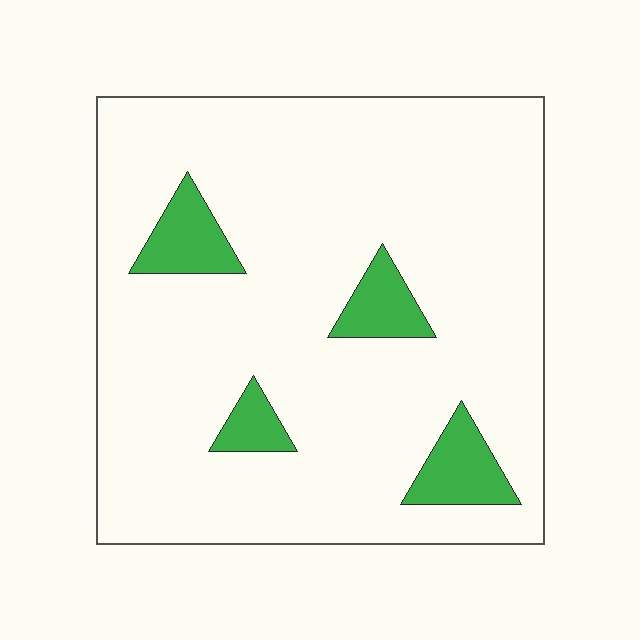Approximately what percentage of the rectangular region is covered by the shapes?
Approximately 10%.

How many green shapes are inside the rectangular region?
4.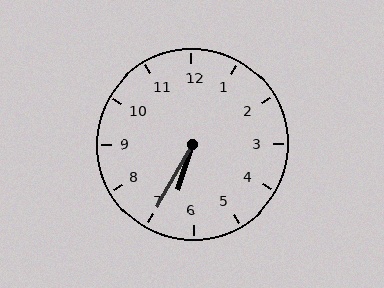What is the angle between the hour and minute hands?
Approximately 12 degrees.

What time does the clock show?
6:35.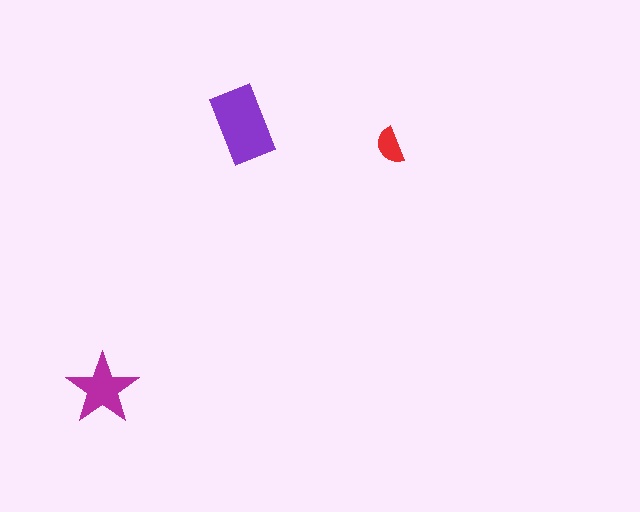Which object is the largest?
The purple rectangle.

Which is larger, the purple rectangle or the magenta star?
The purple rectangle.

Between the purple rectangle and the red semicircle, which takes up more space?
The purple rectangle.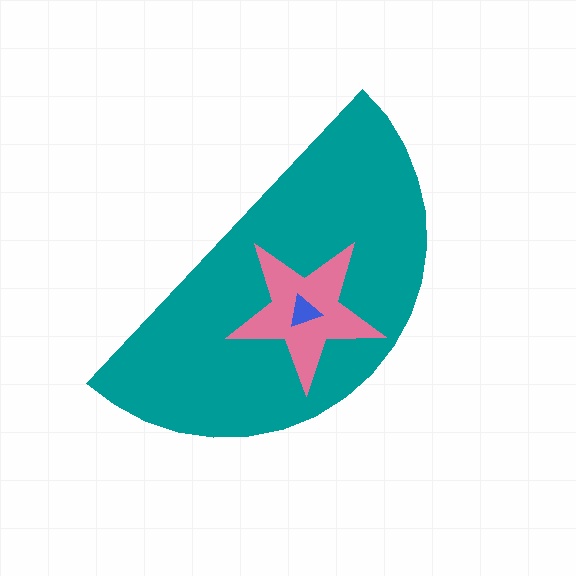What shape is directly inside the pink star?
The blue triangle.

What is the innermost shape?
The blue triangle.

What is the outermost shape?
The teal semicircle.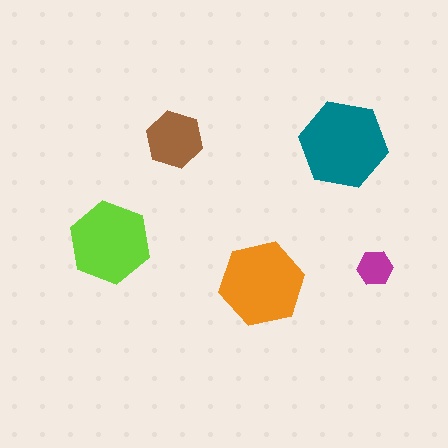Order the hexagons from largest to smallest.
the teal one, the orange one, the lime one, the brown one, the magenta one.